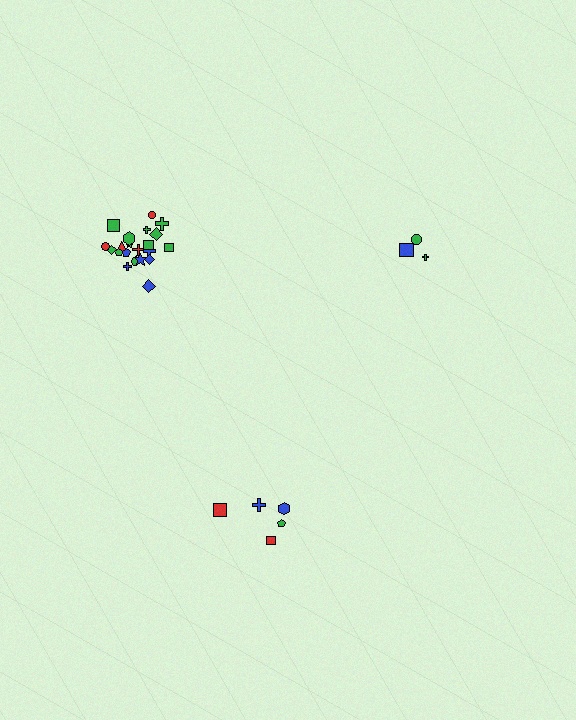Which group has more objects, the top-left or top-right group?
The top-left group.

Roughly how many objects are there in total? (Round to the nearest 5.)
Roughly 30 objects in total.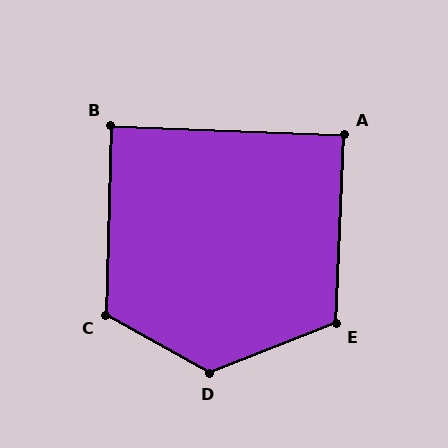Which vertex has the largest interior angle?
D, at approximately 130 degrees.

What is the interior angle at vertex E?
Approximately 114 degrees (obtuse).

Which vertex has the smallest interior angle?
B, at approximately 89 degrees.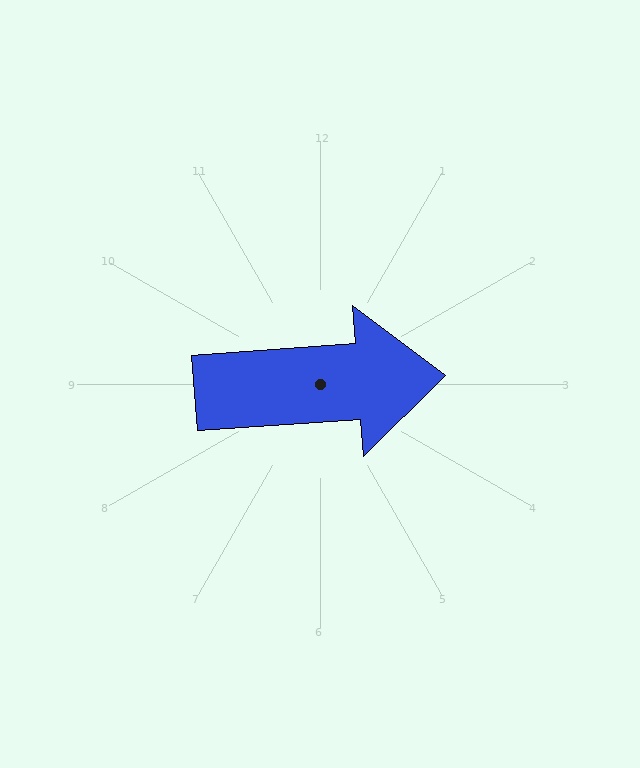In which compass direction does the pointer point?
East.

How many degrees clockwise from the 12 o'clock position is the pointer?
Approximately 86 degrees.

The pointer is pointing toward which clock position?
Roughly 3 o'clock.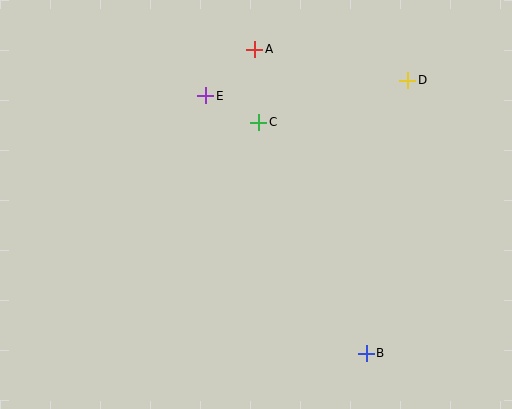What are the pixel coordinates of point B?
Point B is at (366, 353).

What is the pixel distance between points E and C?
The distance between E and C is 59 pixels.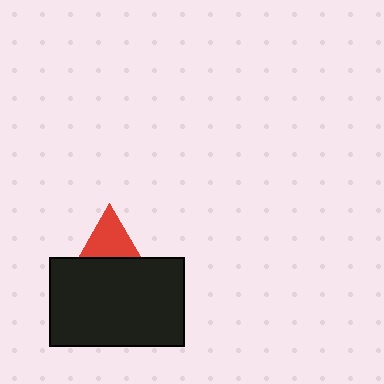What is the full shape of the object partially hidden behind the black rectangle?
The partially hidden object is a red triangle.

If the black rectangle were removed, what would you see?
You would see the complete red triangle.